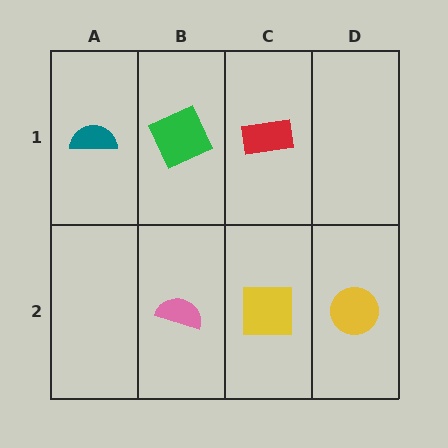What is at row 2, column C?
A yellow square.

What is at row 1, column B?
A green square.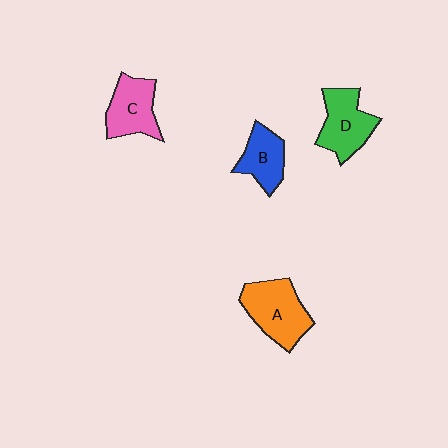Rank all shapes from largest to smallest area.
From largest to smallest: A (orange), D (green), C (pink), B (blue).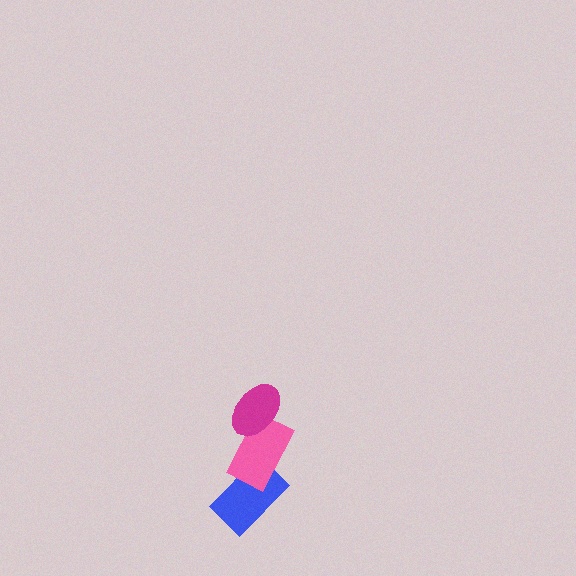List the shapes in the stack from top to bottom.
From top to bottom: the magenta ellipse, the pink rectangle, the blue rectangle.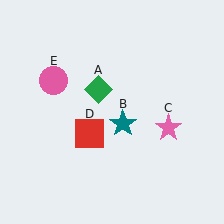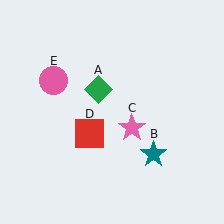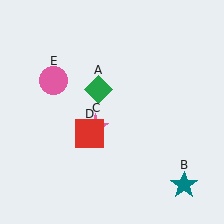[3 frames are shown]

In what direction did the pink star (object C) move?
The pink star (object C) moved left.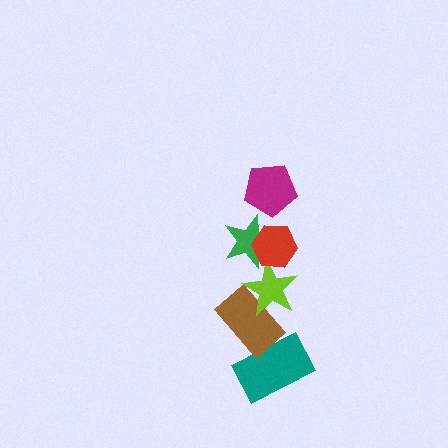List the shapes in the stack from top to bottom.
From top to bottom: the magenta pentagon, the red hexagon, the green star, the lime star, the brown rectangle, the teal rectangle.